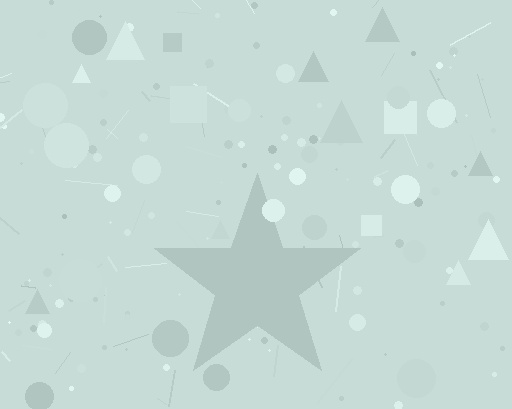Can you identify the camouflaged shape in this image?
The camouflaged shape is a star.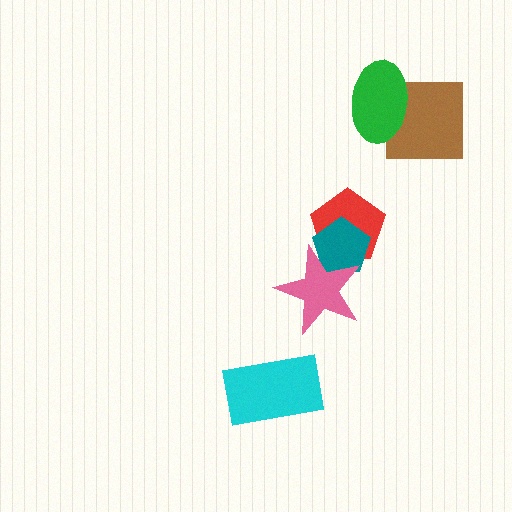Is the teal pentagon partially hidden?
Yes, it is partially covered by another shape.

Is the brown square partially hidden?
Yes, it is partially covered by another shape.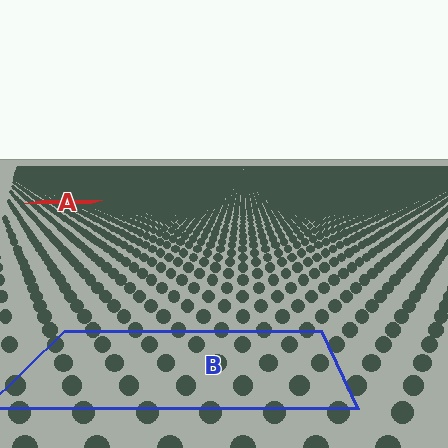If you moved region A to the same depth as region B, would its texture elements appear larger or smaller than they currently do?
They would appear larger. At a closer depth, the same texture elements are projected at a bigger on-screen size.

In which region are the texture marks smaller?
The texture marks are smaller in region A, because it is farther away.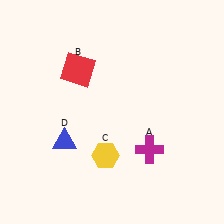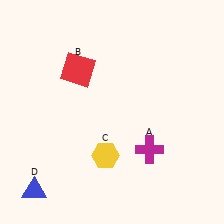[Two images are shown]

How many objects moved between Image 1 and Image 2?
1 object moved between the two images.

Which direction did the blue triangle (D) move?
The blue triangle (D) moved down.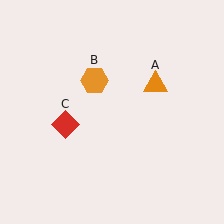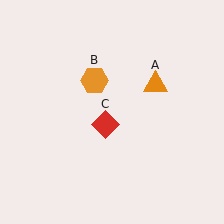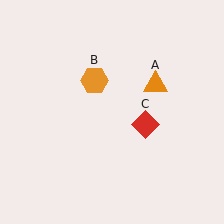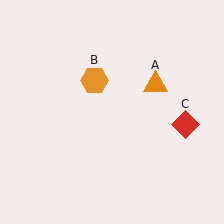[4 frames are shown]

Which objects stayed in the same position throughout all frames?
Orange triangle (object A) and orange hexagon (object B) remained stationary.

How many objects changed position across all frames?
1 object changed position: red diamond (object C).